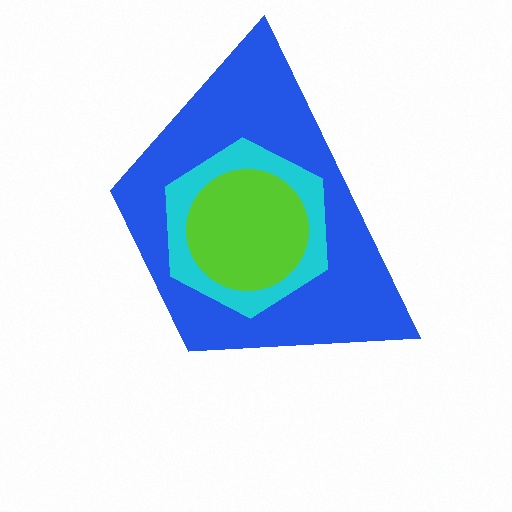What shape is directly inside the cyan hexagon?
The lime circle.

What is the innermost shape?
The lime circle.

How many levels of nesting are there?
3.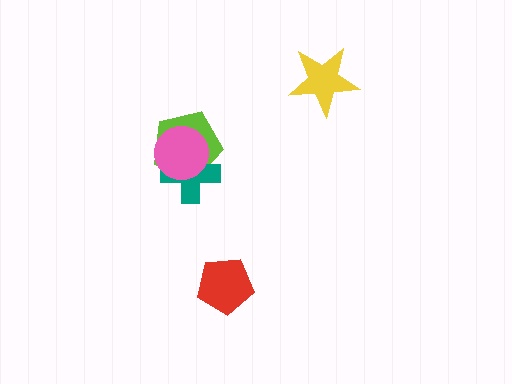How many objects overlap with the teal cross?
2 objects overlap with the teal cross.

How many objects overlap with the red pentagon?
0 objects overlap with the red pentagon.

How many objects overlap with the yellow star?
0 objects overlap with the yellow star.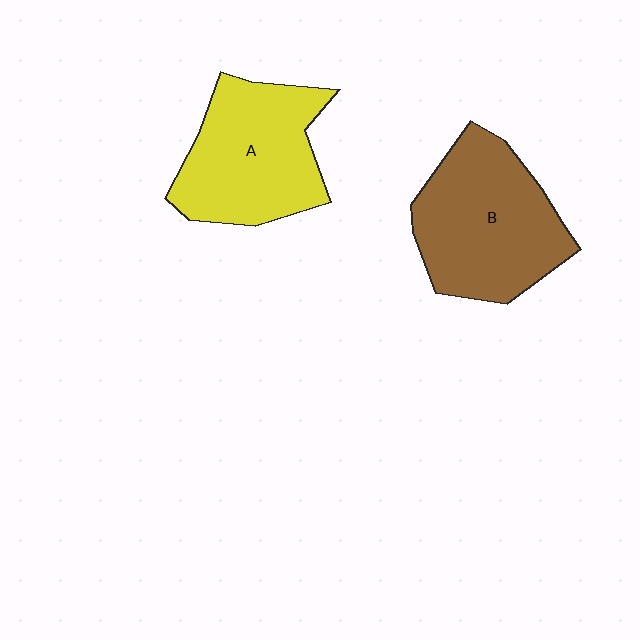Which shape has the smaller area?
Shape A (yellow).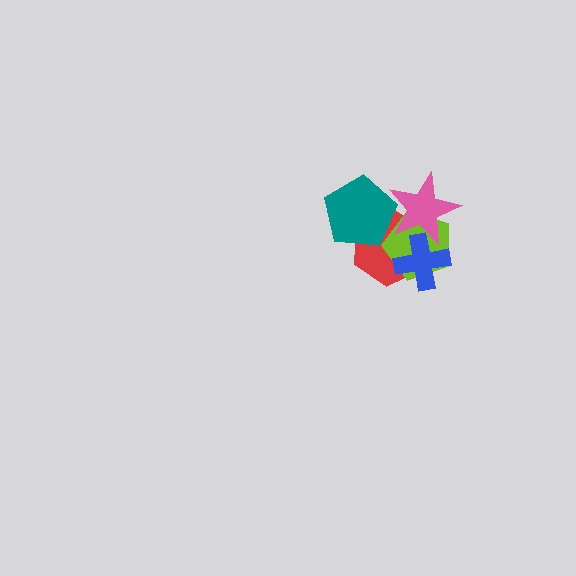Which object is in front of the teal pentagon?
The pink star is in front of the teal pentagon.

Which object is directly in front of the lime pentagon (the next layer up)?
The teal pentagon is directly in front of the lime pentagon.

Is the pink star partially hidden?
No, no other shape covers it.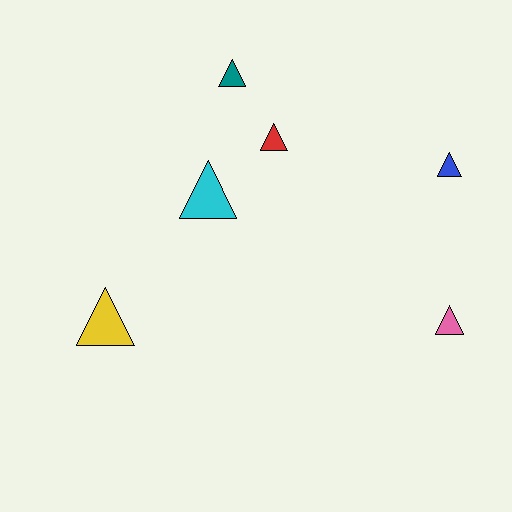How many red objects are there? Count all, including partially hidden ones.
There is 1 red object.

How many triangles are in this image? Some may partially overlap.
There are 6 triangles.